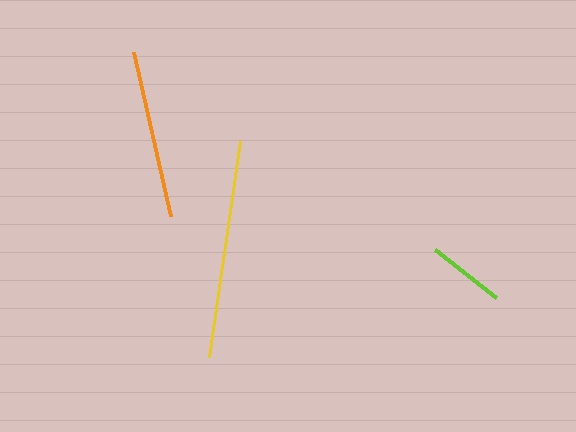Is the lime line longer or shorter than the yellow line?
The yellow line is longer than the lime line.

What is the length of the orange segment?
The orange segment is approximately 168 pixels long.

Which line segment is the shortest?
The lime line is the shortest at approximately 78 pixels.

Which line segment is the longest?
The yellow line is the longest at approximately 219 pixels.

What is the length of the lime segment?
The lime segment is approximately 78 pixels long.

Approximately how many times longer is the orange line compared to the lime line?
The orange line is approximately 2.1 times the length of the lime line.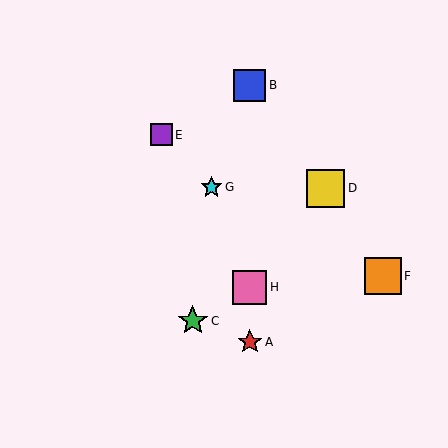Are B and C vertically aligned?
No, B is at x≈250 and C is at x≈193.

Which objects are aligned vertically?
Objects A, B, H are aligned vertically.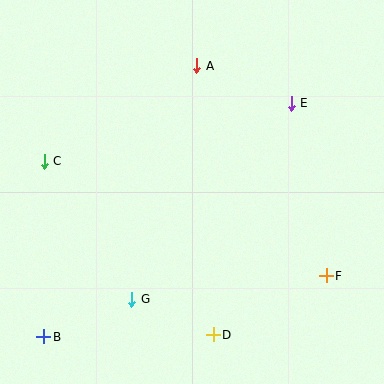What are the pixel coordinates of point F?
Point F is at (326, 276).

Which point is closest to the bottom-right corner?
Point F is closest to the bottom-right corner.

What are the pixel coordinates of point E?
Point E is at (291, 103).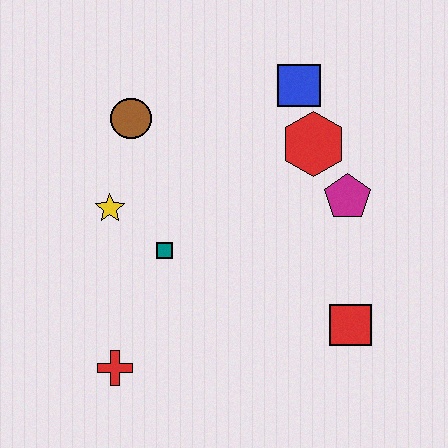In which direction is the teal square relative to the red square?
The teal square is to the left of the red square.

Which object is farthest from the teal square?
The blue square is farthest from the teal square.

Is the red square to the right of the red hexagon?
Yes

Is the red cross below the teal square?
Yes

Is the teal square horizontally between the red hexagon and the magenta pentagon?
No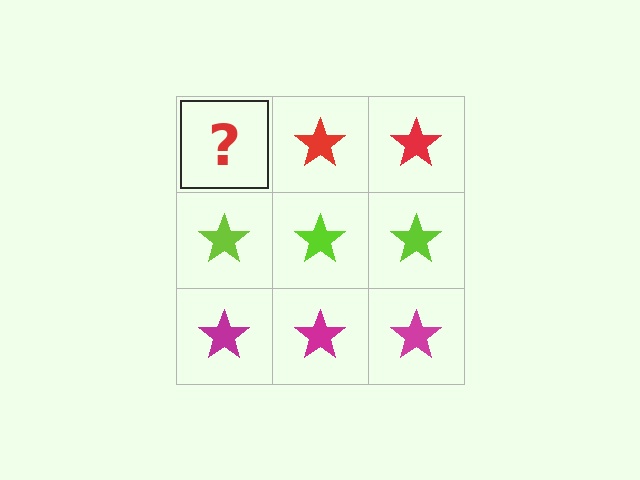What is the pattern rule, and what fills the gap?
The rule is that each row has a consistent color. The gap should be filled with a red star.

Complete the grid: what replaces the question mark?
The question mark should be replaced with a red star.